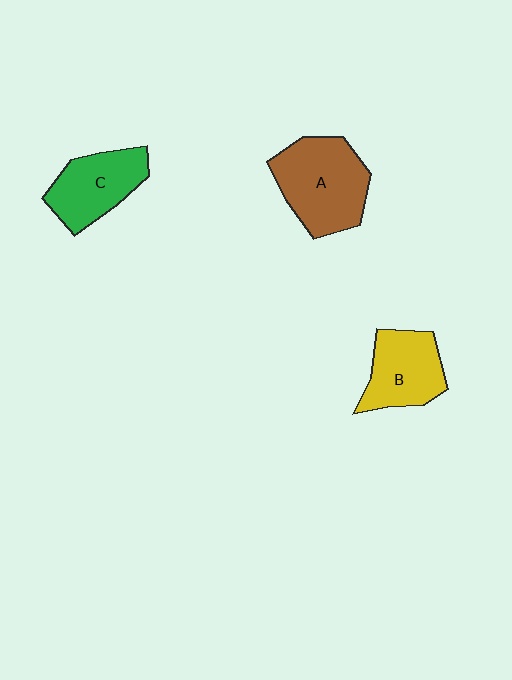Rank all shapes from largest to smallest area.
From largest to smallest: A (brown), C (green), B (yellow).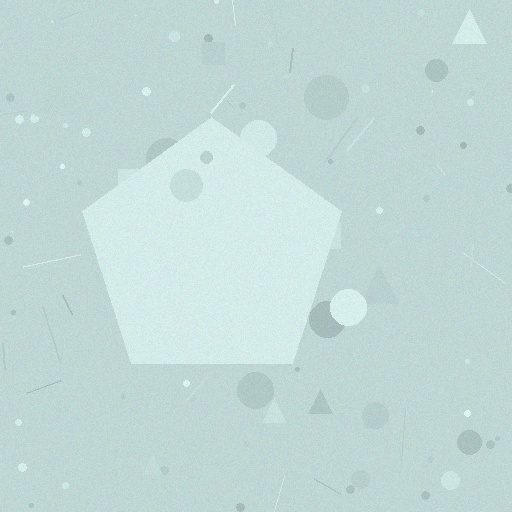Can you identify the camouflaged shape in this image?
The camouflaged shape is a pentagon.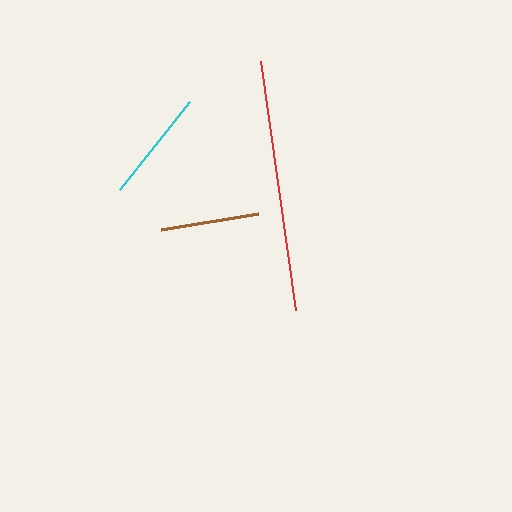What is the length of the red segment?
The red segment is approximately 252 pixels long.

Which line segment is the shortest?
The brown line is the shortest at approximately 98 pixels.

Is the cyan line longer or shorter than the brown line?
The cyan line is longer than the brown line.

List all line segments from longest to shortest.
From longest to shortest: red, cyan, brown.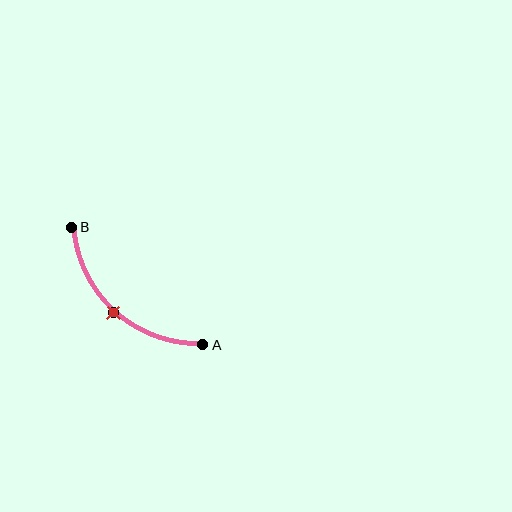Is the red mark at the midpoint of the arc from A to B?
Yes. The red mark lies on the arc at equal arc-length from both A and B — it is the arc midpoint.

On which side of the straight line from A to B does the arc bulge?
The arc bulges below and to the left of the straight line connecting A and B.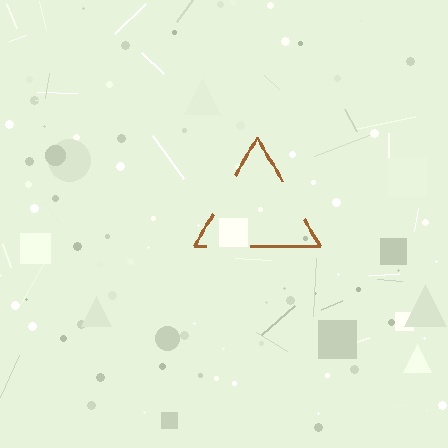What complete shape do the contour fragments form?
The contour fragments form a triangle.